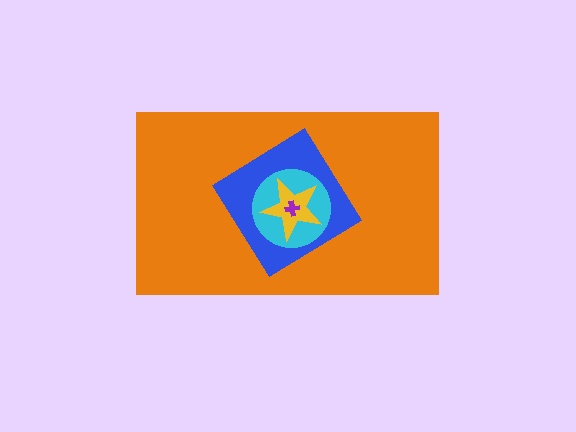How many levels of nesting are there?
5.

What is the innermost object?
The purple cross.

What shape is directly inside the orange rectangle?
The blue diamond.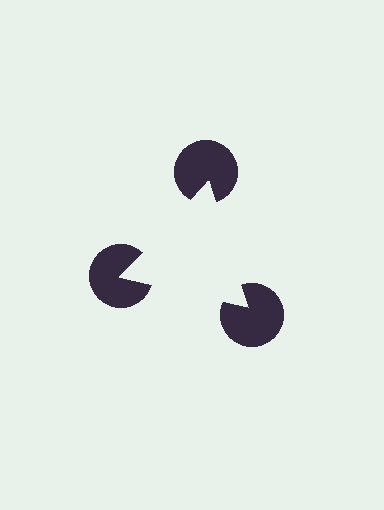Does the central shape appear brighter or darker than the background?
It typically appears slightly brighter than the background, even though no actual brightness change is drawn.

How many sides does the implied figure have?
3 sides.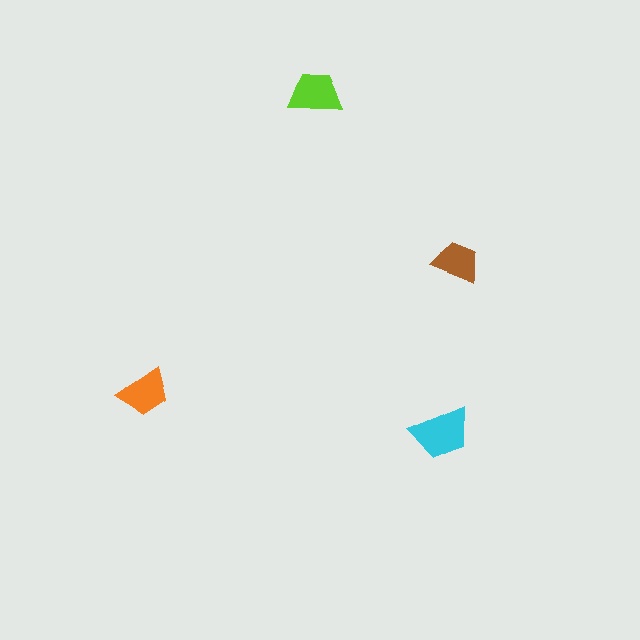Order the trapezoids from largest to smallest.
the cyan one, the lime one, the orange one, the brown one.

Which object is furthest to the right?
The brown trapezoid is rightmost.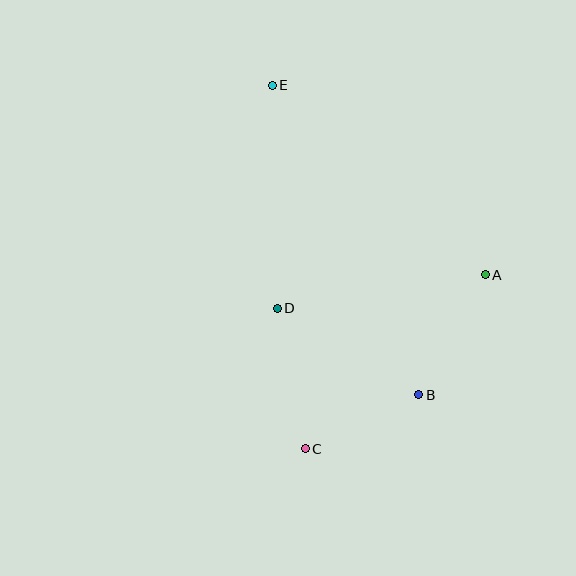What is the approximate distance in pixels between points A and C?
The distance between A and C is approximately 250 pixels.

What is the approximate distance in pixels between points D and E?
The distance between D and E is approximately 223 pixels.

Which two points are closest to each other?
Points B and C are closest to each other.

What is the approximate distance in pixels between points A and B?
The distance between A and B is approximately 137 pixels.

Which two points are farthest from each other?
Points C and E are farthest from each other.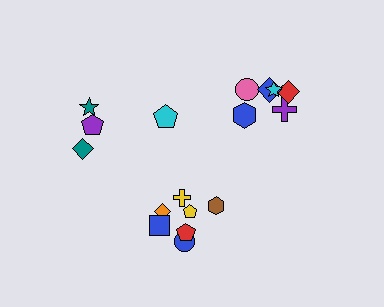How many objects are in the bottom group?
There are 7 objects.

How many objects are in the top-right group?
There are 6 objects.